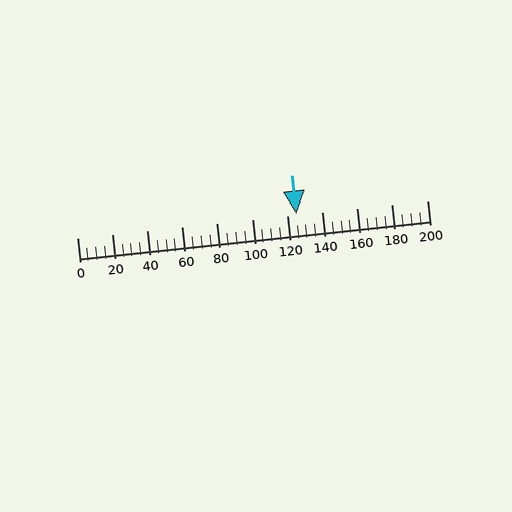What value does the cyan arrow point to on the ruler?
The cyan arrow points to approximately 125.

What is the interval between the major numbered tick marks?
The major tick marks are spaced 20 units apart.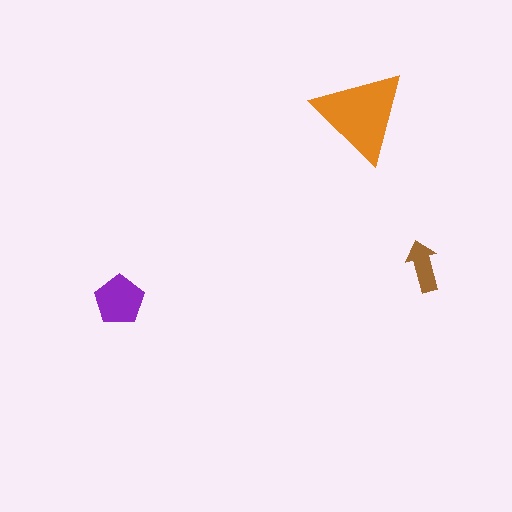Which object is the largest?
The orange triangle.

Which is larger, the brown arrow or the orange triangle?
The orange triangle.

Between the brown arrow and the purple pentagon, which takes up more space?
The purple pentagon.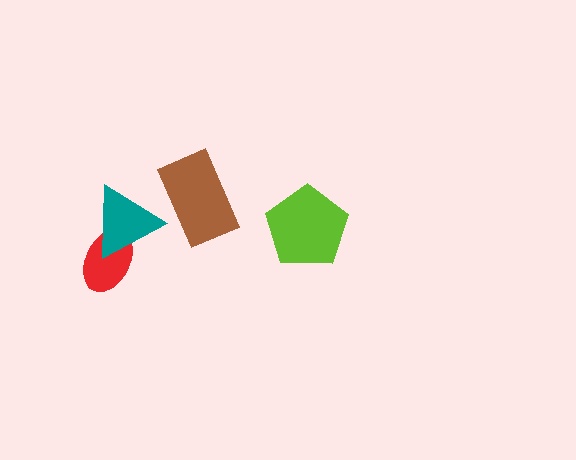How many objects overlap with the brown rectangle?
0 objects overlap with the brown rectangle.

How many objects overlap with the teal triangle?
1 object overlaps with the teal triangle.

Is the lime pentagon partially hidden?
No, no other shape covers it.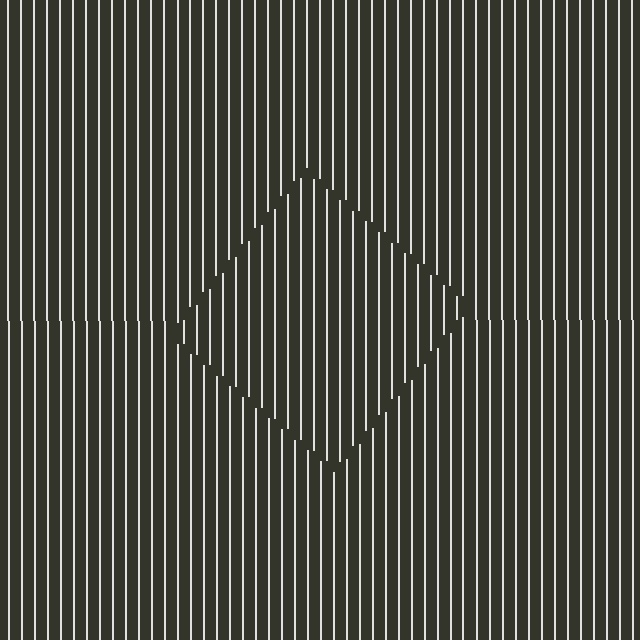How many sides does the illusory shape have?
4 sides — the line-ends trace a square.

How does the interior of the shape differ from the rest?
The interior of the shape contains the same grating, shifted by half a period — the contour is defined by the phase discontinuity where line-ends from the inner and outer gratings abut.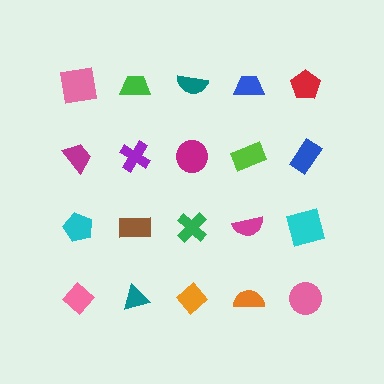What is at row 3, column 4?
A magenta semicircle.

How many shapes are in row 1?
5 shapes.